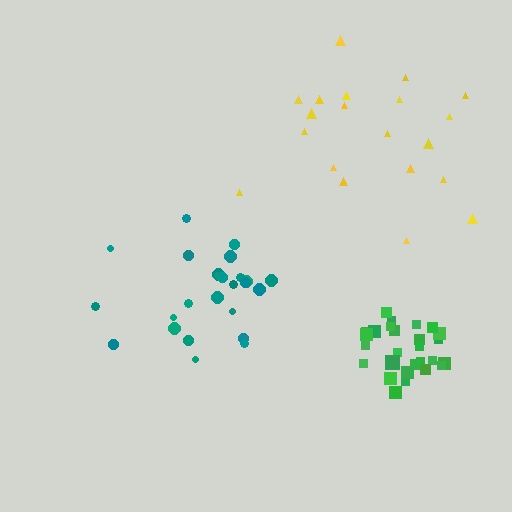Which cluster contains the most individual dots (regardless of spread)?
Green (28).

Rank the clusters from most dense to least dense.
green, teal, yellow.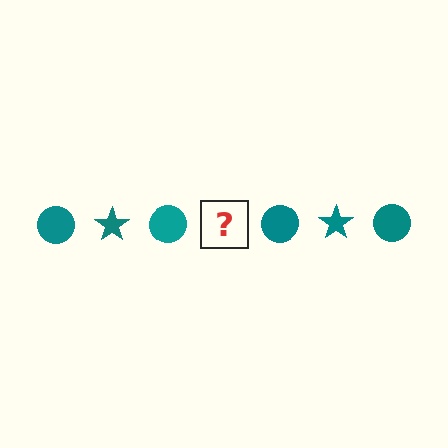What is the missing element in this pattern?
The missing element is a teal star.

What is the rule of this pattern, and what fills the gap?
The rule is that the pattern cycles through circle, star shapes in teal. The gap should be filled with a teal star.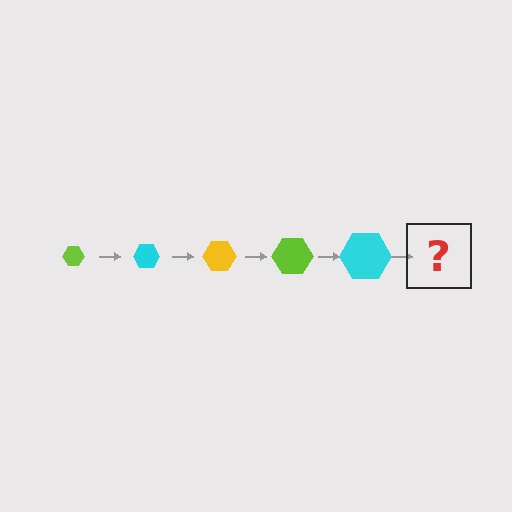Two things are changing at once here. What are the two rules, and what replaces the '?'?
The two rules are that the hexagon grows larger each step and the color cycles through lime, cyan, and yellow. The '?' should be a yellow hexagon, larger than the previous one.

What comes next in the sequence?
The next element should be a yellow hexagon, larger than the previous one.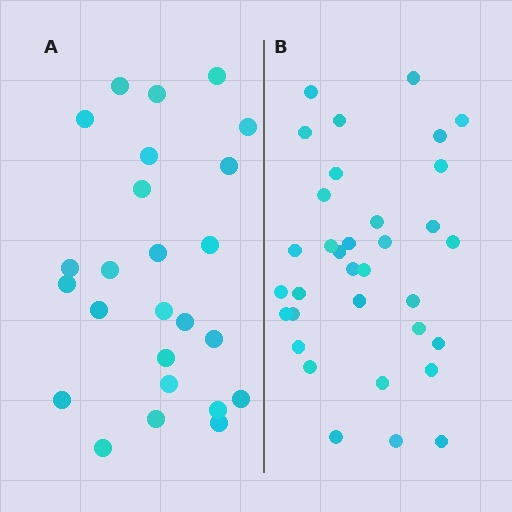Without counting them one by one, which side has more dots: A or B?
Region B (the right region) has more dots.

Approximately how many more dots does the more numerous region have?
Region B has roughly 8 or so more dots than region A.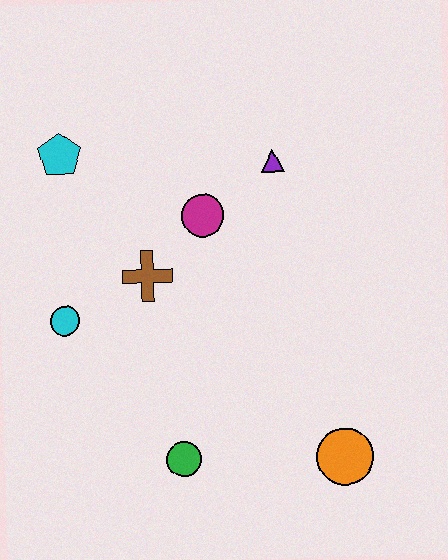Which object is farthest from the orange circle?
The cyan pentagon is farthest from the orange circle.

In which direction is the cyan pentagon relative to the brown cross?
The cyan pentagon is above the brown cross.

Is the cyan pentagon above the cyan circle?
Yes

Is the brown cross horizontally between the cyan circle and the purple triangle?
Yes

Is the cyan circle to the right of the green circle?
No